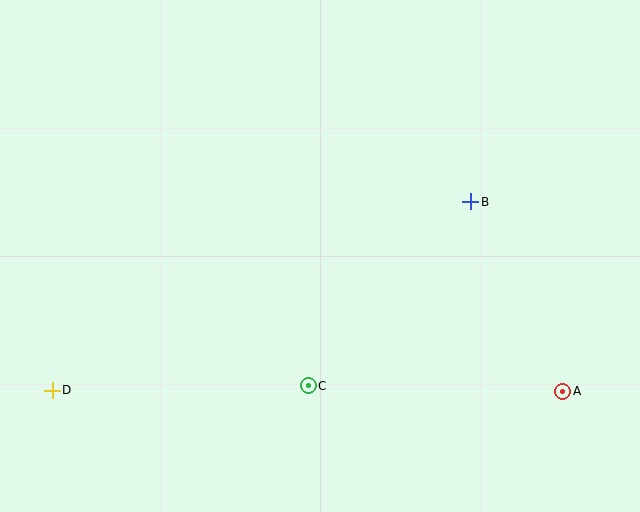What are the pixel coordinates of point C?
Point C is at (308, 386).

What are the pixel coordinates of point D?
Point D is at (52, 390).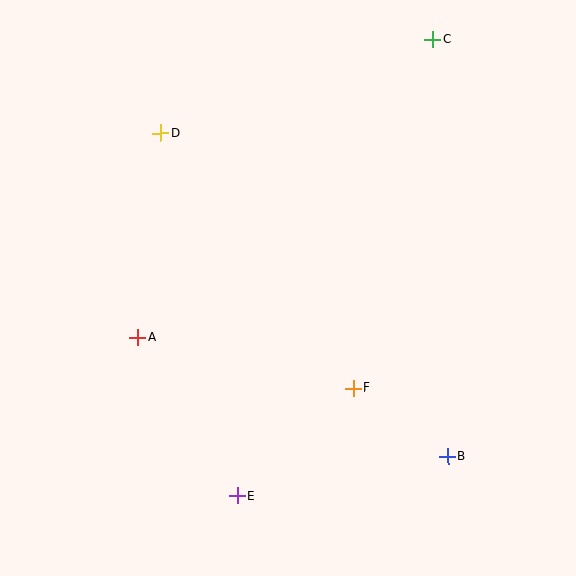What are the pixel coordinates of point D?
Point D is at (161, 133).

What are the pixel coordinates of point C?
Point C is at (433, 39).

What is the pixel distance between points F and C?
The distance between F and C is 358 pixels.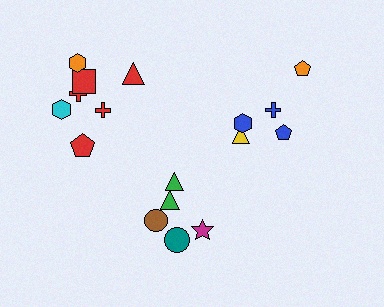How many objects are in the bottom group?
There are 5 objects.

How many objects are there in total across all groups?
There are 17 objects.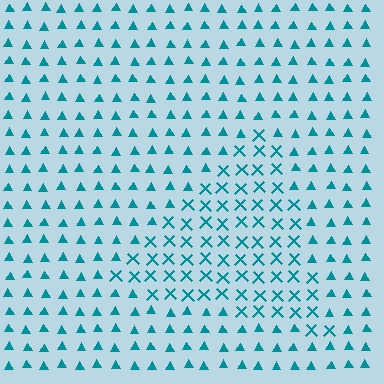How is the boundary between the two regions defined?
The boundary is defined by a change in element shape: X marks inside vs. triangles outside. All elements share the same color and spacing.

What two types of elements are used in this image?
The image uses X marks inside the triangle region and triangles outside it.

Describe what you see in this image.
The image is filled with small teal elements arranged in a uniform grid. A triangle-shaped region contains X marks, while the surrounding area contains triangles. The boundary is defined purely by the change in element shape.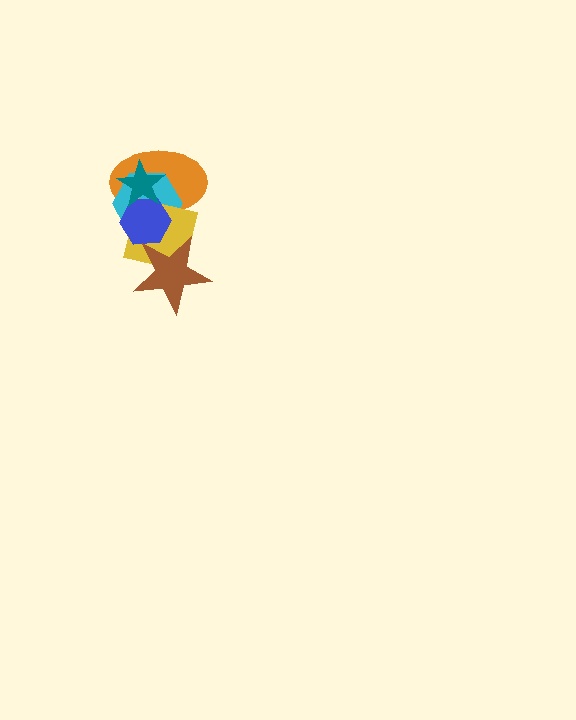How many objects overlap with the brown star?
2 objects overlap with the brown star.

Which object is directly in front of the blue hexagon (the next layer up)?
The brown star is directly in front of the blue hexagon.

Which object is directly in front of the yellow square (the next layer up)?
The blue hexagon is directly in front of the yellow square.